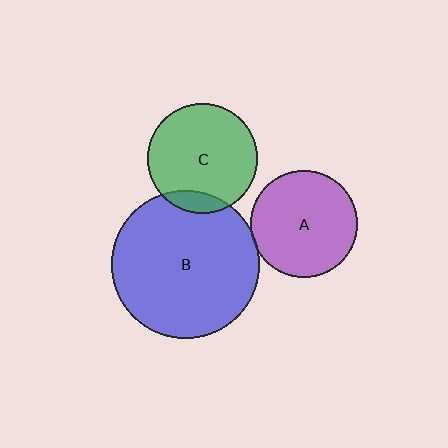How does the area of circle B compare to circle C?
Approximately 1.8 times.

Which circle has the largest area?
Circle B (blue).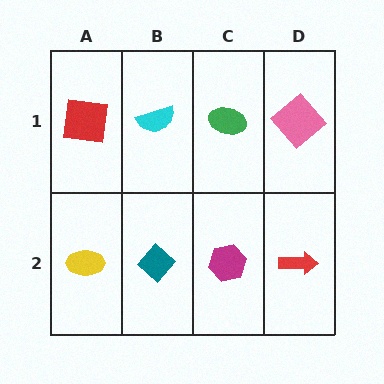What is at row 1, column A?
A red square.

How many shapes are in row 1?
4 shapes.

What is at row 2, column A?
A yellow ellipse.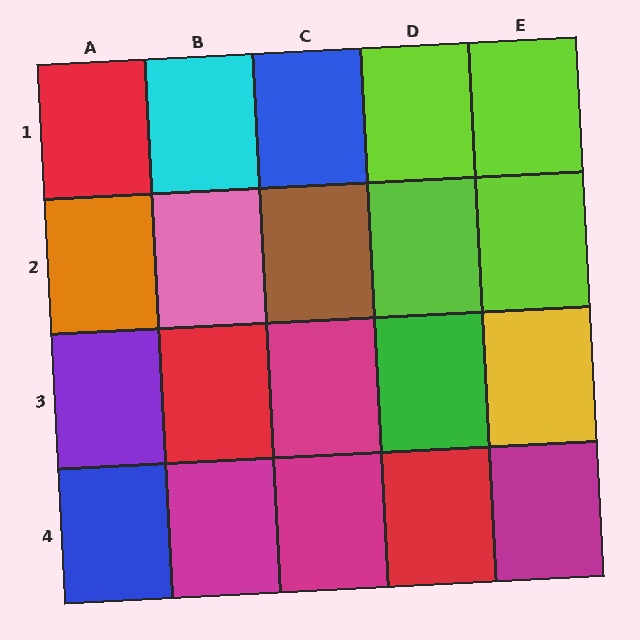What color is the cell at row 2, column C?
Brown.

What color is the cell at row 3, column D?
Green.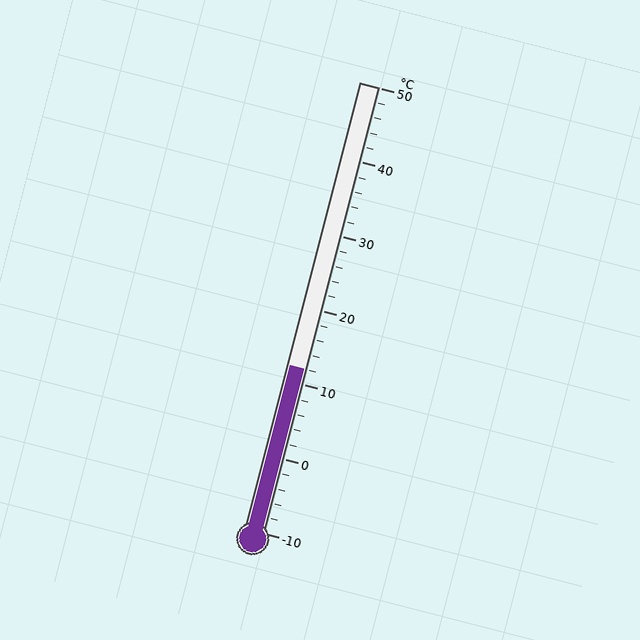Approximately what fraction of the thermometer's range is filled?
The thermometer is filled to approximately 35% of its range.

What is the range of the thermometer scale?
The thermometer scale ranges from -10°C to 50°C.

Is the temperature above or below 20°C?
The temperature is below 20°C.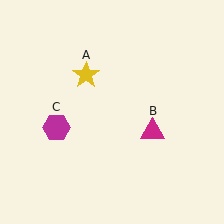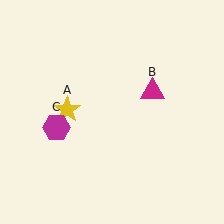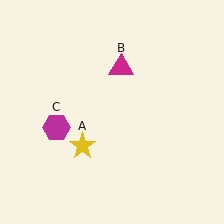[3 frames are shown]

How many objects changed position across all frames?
2 objects changed position: yellow star (object A), magenta triangle (object B).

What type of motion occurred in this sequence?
The yellow star (object A), magenta triangle (object B) rotated counterclockwise around the center of the scene.